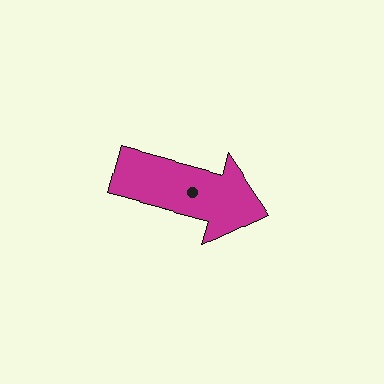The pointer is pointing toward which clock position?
Roughly 4 o'clock.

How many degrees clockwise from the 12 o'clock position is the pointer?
Approximately 105 degrees.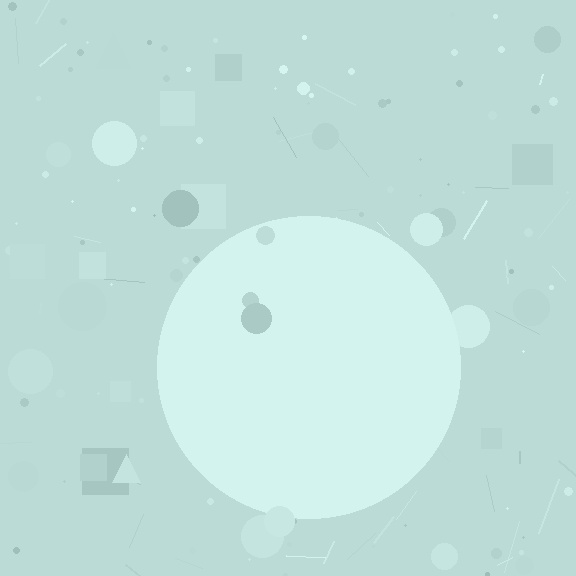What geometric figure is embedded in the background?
A circle is embedded in the background.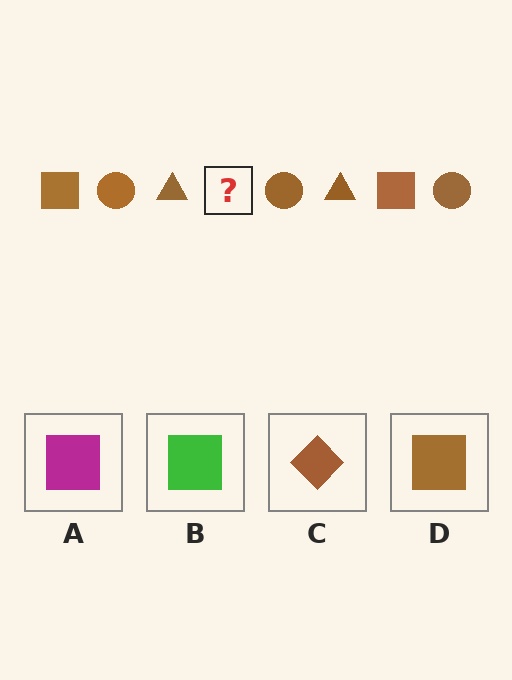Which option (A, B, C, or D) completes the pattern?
D.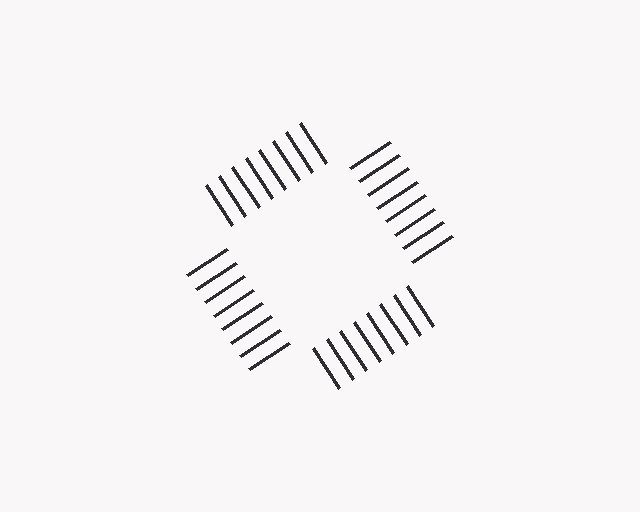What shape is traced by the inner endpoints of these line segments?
An illusory square — the line segments terminate on its edges but no continuous stroke is drawn.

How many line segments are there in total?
32 — 8 along each of the 4 edges.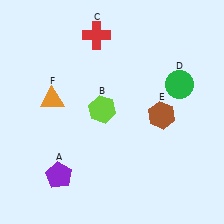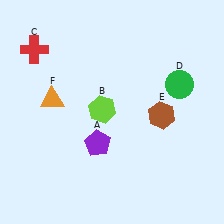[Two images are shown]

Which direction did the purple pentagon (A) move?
The purple pentagon (A) moved right.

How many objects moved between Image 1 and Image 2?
2 objects moved between the two images.